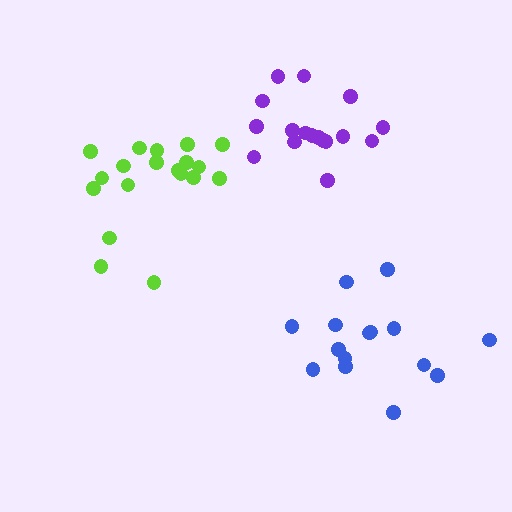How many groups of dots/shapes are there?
There are 3 groups.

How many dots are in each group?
Group 1: 17 dots, Group 2: 15 dots, Group 3: 19 dots (51 total).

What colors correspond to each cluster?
The clusters are colored: purple, blue, lime.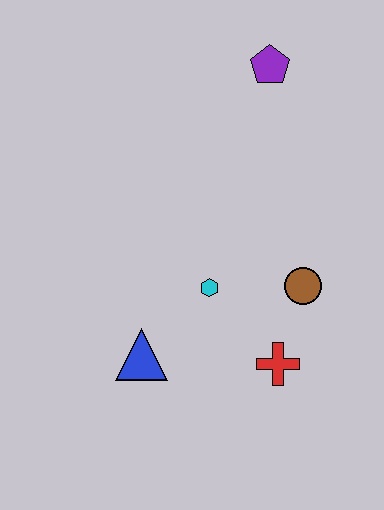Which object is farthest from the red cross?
The purple pentagon is farthest from the red cross.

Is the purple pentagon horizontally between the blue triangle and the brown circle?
Yes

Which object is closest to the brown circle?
The red cross is closest to the brown circle.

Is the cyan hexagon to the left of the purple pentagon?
Yes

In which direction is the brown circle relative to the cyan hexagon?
The brown circle is to the right of the cyan hexagon.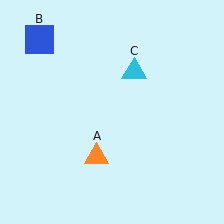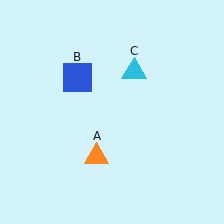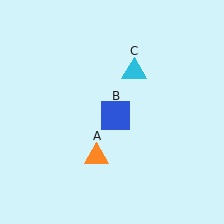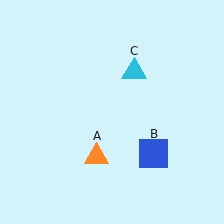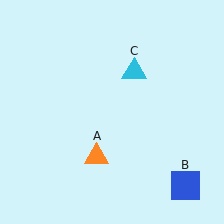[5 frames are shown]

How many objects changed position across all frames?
1 object changed position: blue square (object B).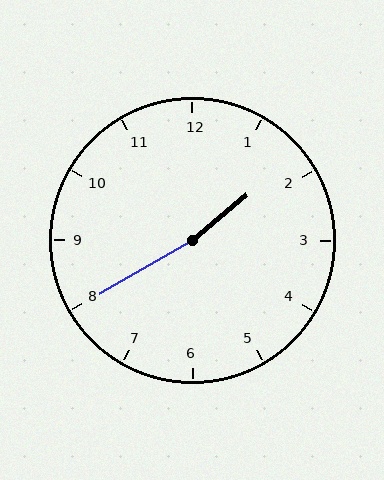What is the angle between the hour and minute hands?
Approximately 170 degrees.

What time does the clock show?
1:40.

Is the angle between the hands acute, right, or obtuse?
It is obtuse.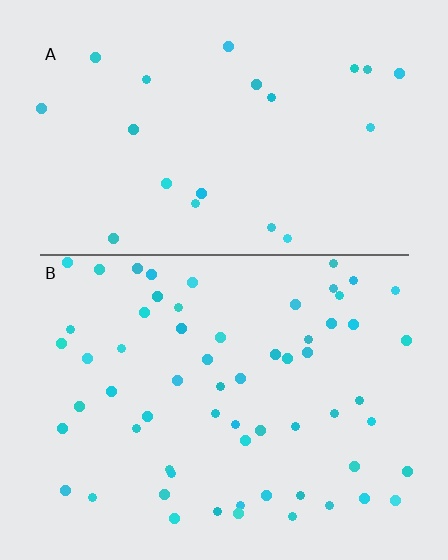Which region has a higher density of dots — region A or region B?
B (the bottom).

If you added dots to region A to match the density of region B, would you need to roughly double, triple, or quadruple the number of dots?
Approximately triple.